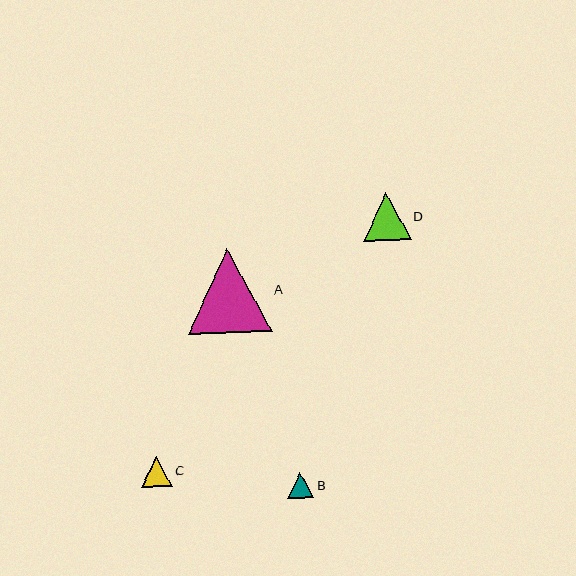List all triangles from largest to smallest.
From largest to smallest: A, D, C, B.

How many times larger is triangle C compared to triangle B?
Triangle C is approximately 1.2 times the size of triangle B.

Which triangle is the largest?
Triangle A is the largest with a size of approximately 84 pixels.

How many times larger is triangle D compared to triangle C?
Triangle D is approximately 1.6 times the size of triangle C.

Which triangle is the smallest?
Triangle B is the smallest with a size of approximately 26 pixels.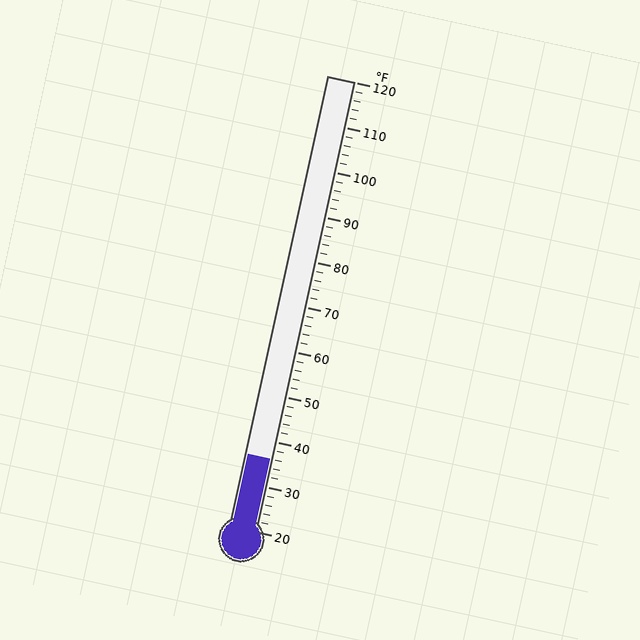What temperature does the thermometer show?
The thermometer shows approximately 36°F.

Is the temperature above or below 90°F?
The temperature is below 90°F.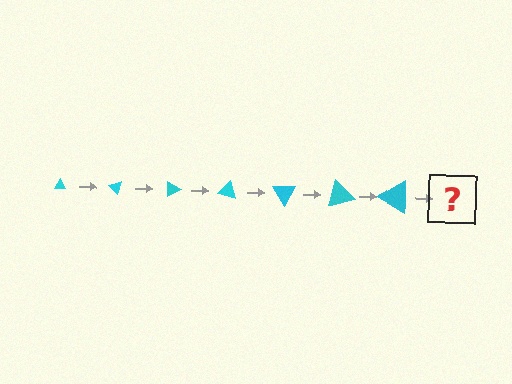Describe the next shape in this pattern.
It should be a triangle, larger than the previous one and rotated 315 degrees from the start.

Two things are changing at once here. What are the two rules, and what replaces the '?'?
The two rules are that the triangle grows larger each step and it rotates 45 degrees each step. The '?' should be a triangle, larger than the previous one and rotated 315 degrees from the start.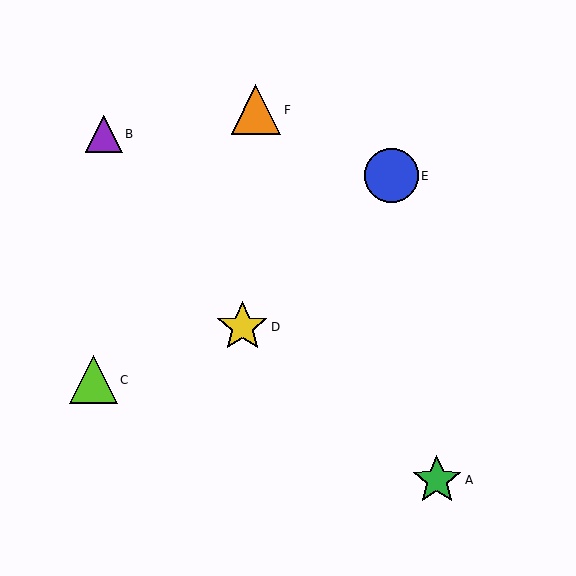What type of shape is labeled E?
Shape E is a blue circle.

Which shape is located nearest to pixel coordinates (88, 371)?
The lime triangle (labeled C) at (93, 380) is nearest to that location.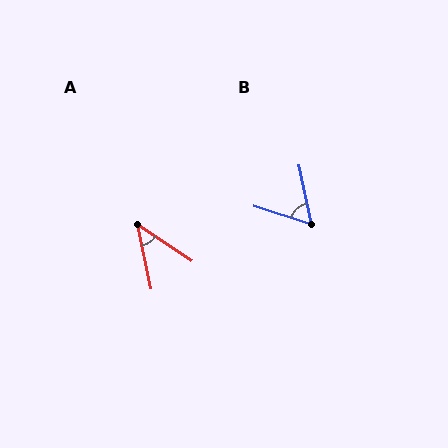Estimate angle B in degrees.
Approximately 61 degrees.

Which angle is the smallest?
A, at approximately 44 degrees.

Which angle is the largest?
B, at approximately 61 degrees.